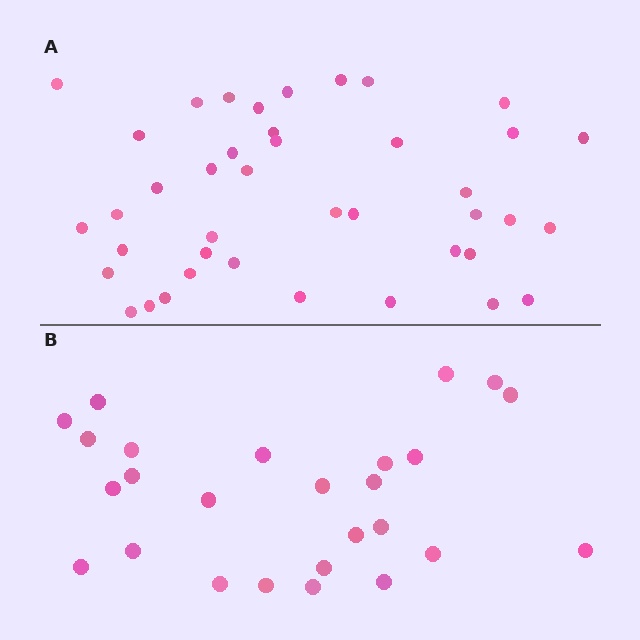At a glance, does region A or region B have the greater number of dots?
Region A (the top region) has more dots.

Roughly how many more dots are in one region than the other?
Region A has approximately 15 more dots than region B.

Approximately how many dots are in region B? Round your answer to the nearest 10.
About 30 dots. (The exact count is 26, which rounds to 30.)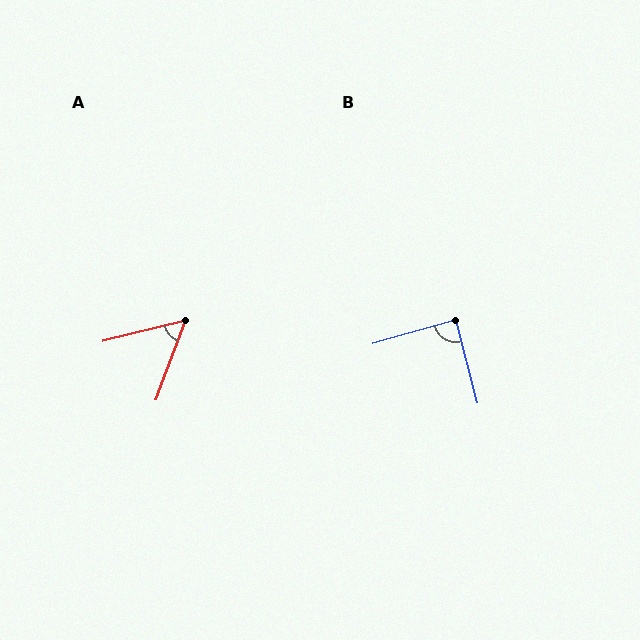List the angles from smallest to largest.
A (56°), B (89°).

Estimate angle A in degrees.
Approximately 56 degrees.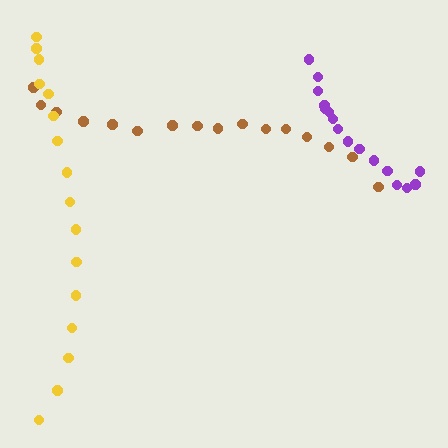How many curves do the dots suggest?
There are 3 distinct paths.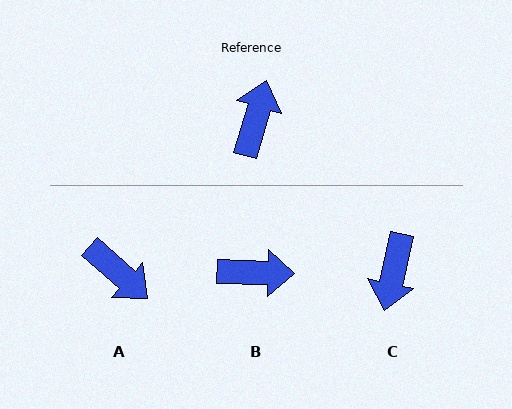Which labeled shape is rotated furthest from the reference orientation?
C, about 176 degrees away.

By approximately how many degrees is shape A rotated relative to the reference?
Approximately 115 degrees clockwise.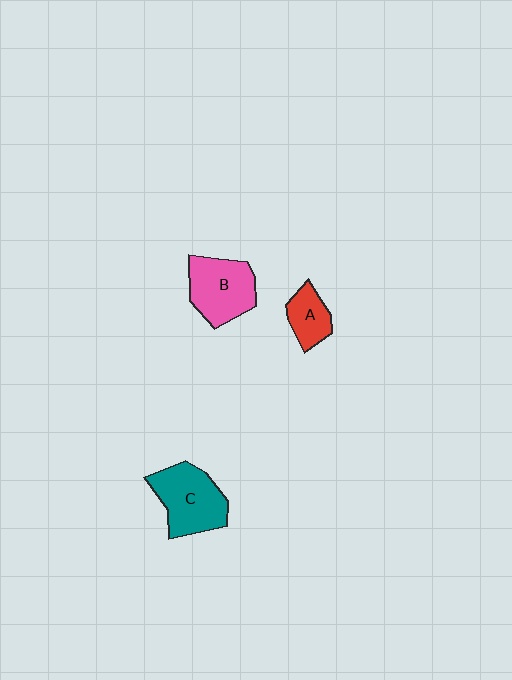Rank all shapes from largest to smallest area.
From largest to smallest: C (teal), B (pink), A (red).